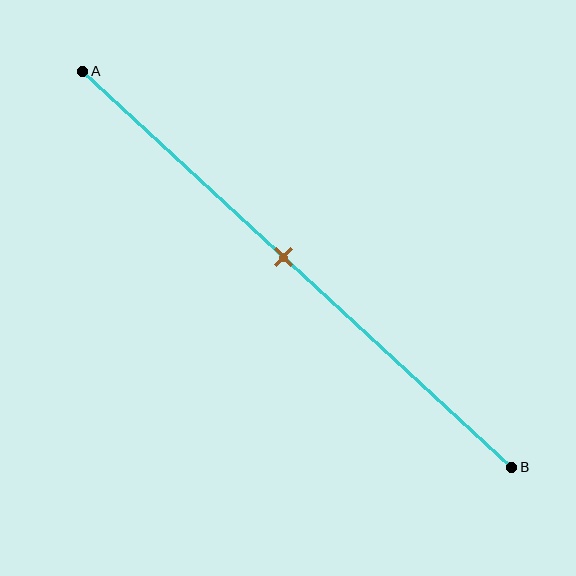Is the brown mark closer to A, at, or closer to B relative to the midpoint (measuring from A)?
The brown mark is closer to point A than the midpoint of segment AB.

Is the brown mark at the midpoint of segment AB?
No, the mark is at about 45% from A, not at the 50% midpoint.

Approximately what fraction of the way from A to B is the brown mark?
The brown mark is approximately 45% of the way from A to B.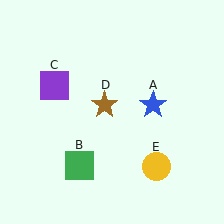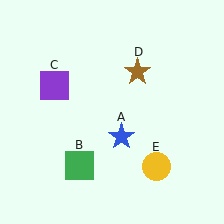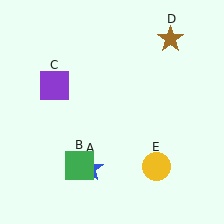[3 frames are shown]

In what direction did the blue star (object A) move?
The blue star (object A) moved down and to the left.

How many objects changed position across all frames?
2 objects changed position: blue star (object A), brown star (object D).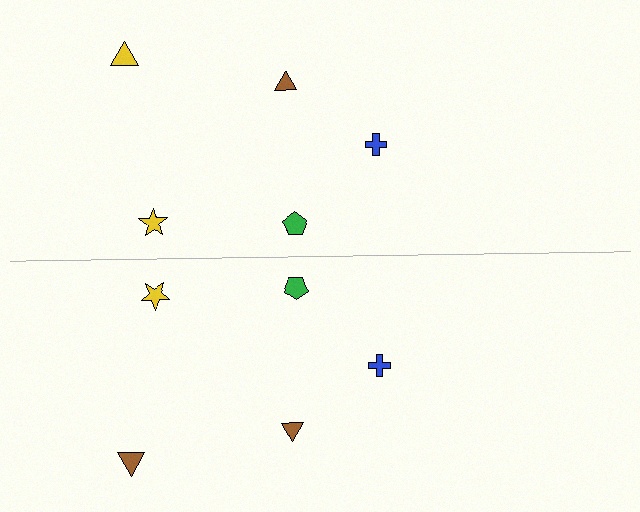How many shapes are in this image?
There are 10 shapes in this image.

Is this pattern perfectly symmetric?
No, the pattern is not perfectly symmetric. The brown triangle on the bottom side breaks the symmetry — its mirror counterpart is yellow.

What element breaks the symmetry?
The brown triangle on the bottom side breaks the symmetry — its mirror counterpart is yellow.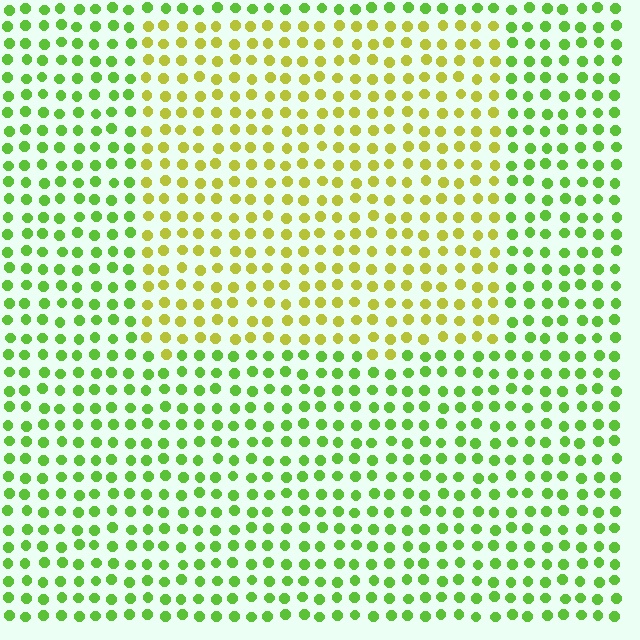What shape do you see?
I see a rectangle.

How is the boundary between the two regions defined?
The boundary is defined purely by a slight shift in hue (about 39 degrees). Spacing, size, and orientation are identical on both sides.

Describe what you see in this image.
The image is filled with small lime elements in a uniform arrangement. A rectangle-shaped region is visible where the elements are tinted to a slightly different hue, forming a subtle color boundary.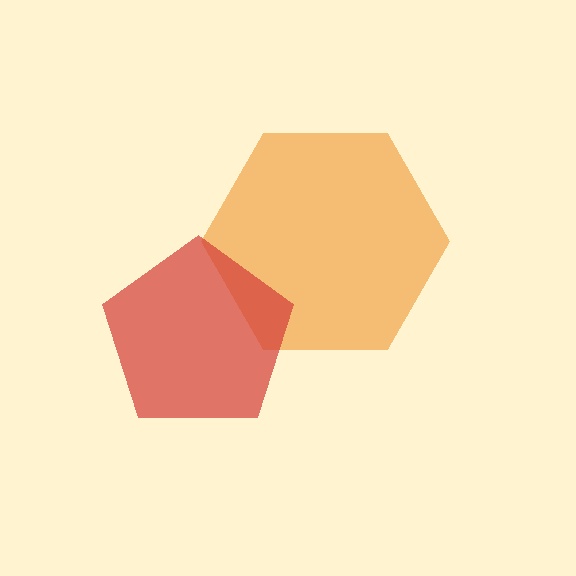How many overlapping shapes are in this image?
There are 2 overlapping shapes in the image.